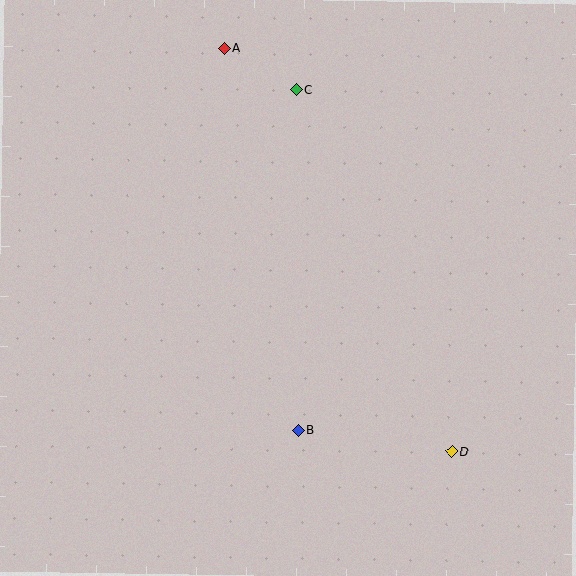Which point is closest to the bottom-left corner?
Point B is closest to the bottom-left corner.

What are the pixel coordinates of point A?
Point A is at (224, 48).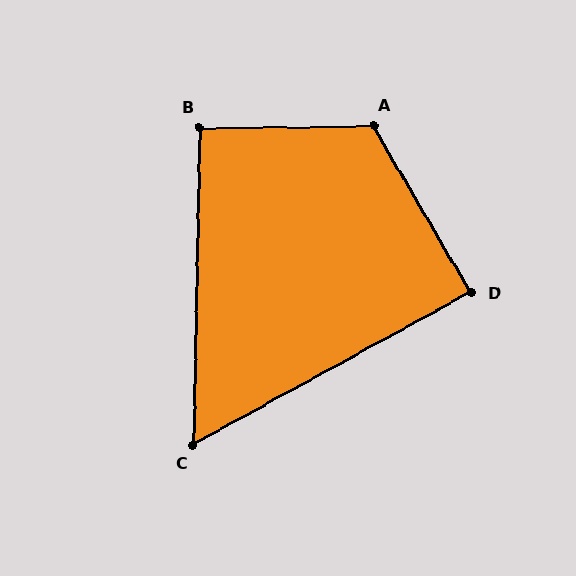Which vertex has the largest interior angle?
A, at approximately 120 degrees.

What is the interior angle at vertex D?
Approximately 88 degrees (approximately right).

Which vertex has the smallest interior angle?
C, at approximately 60 degrees.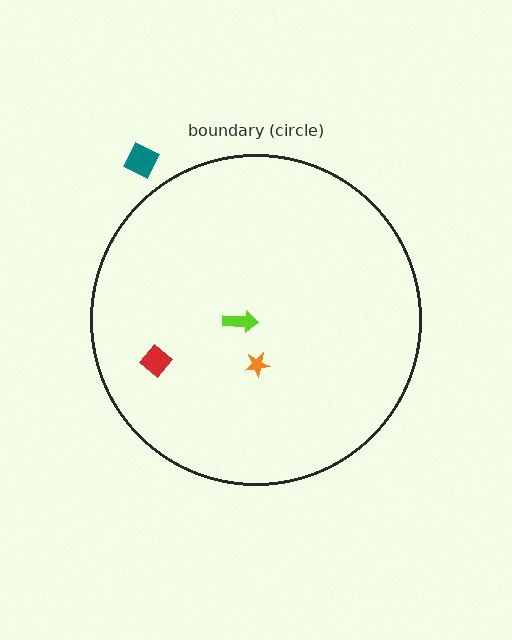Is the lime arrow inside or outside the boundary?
Inside.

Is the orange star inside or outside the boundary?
Inside.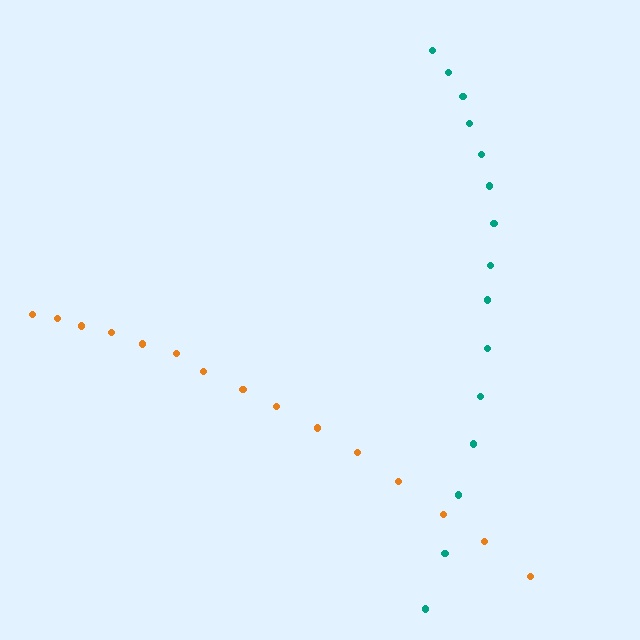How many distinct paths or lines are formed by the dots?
There are 2 distinct paths.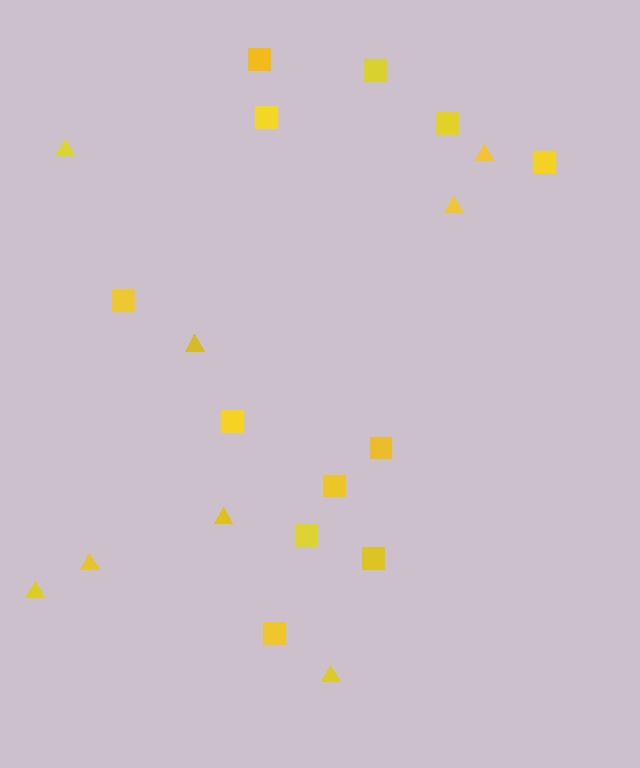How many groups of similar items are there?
There are 2 groups: one group of triangles (8) and one group of squares (12).